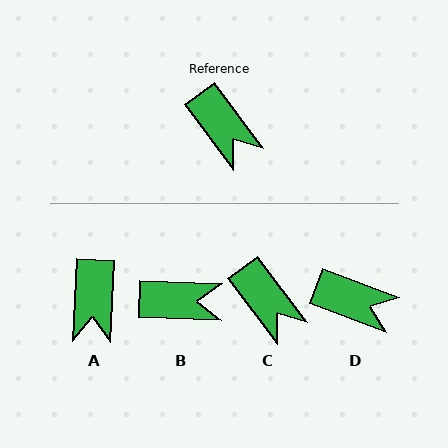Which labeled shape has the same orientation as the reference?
C.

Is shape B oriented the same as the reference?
No, it is off by about 52 degrees.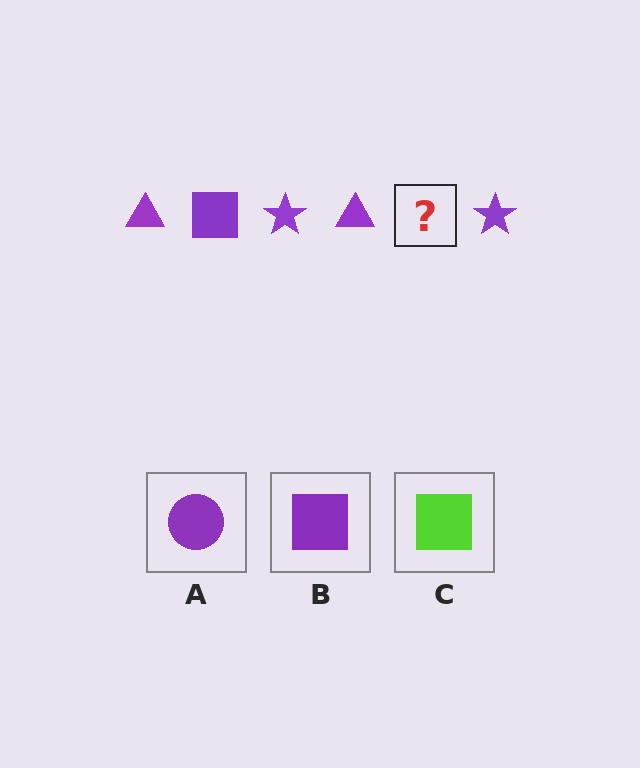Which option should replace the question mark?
Option B.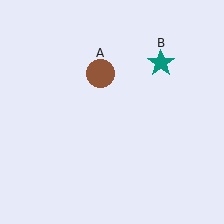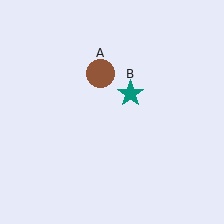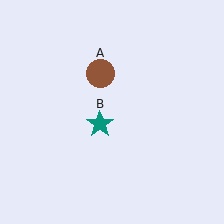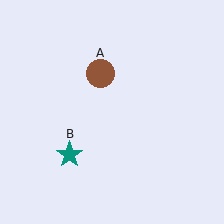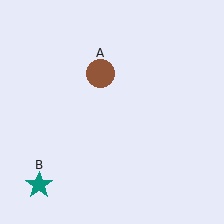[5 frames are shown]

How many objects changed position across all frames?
1 object changed position: teal star (object B).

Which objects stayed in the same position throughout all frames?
Brown circle (object A) remained stationary.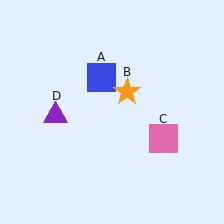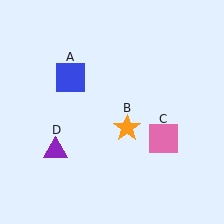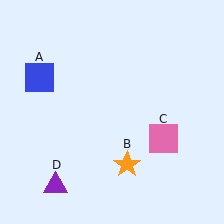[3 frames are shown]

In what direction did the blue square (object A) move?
The blue square (object A) moved left.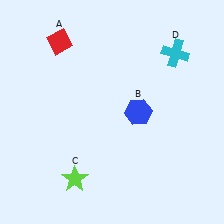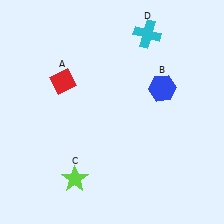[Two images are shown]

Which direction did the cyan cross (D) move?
The cyan cross (D) moved left.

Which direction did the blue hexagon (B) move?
The blue hexagon (B) moved right.